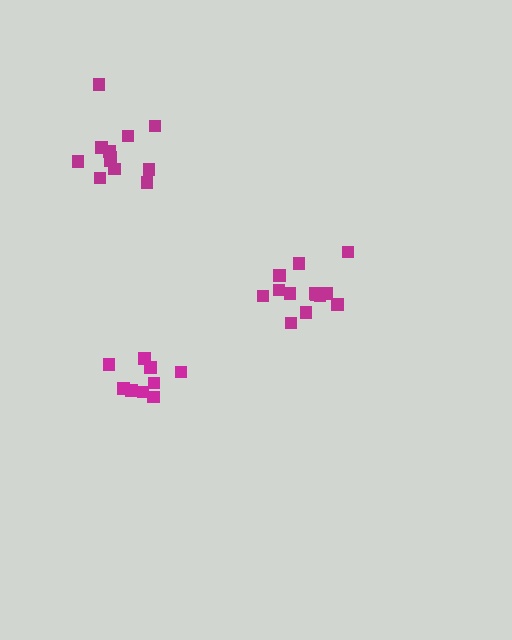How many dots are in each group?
Group 1: 9 dots, Group 2: 13 dots, Group 3: 12 dots (34 total).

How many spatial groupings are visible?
There are 3 spatial groupings.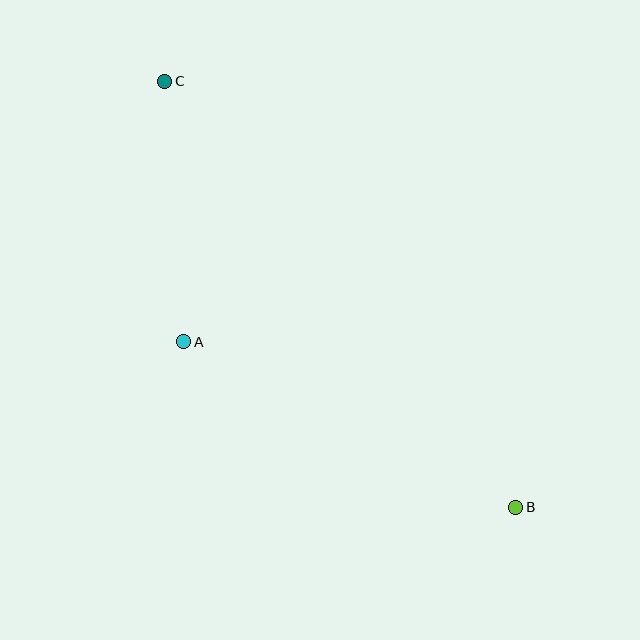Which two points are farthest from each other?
Points B and C are farthest from each other.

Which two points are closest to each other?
Points A and C are closest to each other.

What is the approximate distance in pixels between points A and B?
The distance between A and B is approximately 371 pixels.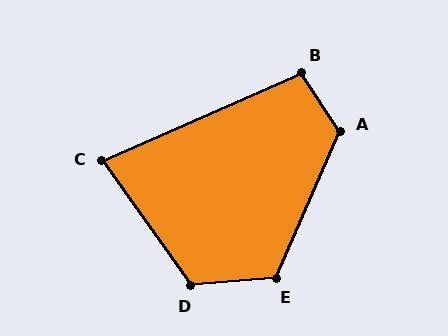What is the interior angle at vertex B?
Approximately 100 degrees (obtuse).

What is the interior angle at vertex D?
Approximately 121 degrees (obtuse).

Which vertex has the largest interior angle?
A, at approximately 122 degrees.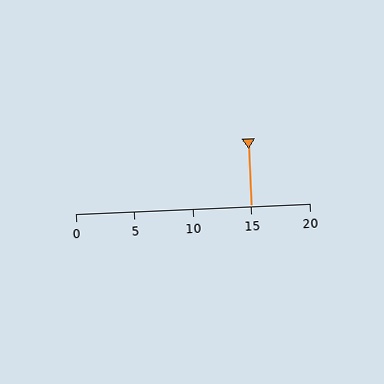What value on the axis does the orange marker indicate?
The marker indicates approximately 15.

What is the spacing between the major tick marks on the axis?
The major ticks are spaced 5 apart.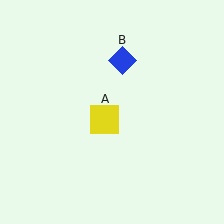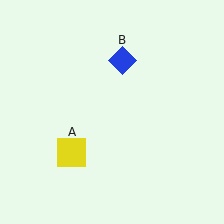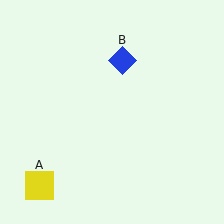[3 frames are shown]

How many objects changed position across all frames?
1 object changed position: yellow square (object A).